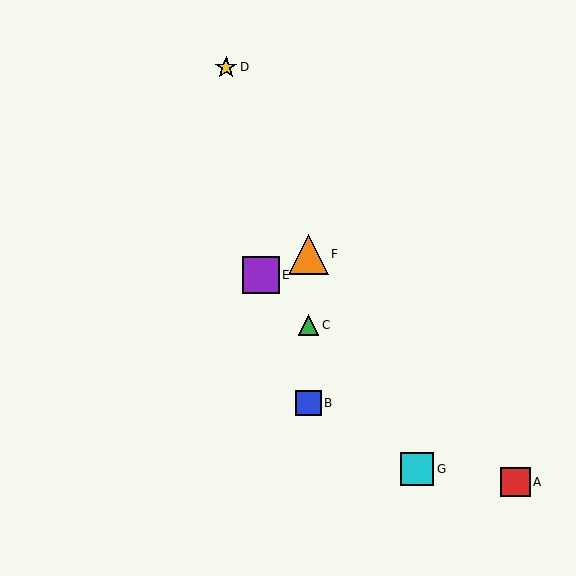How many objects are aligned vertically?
3 objects (B, C, F) are aligned vertically.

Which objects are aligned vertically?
Objects B, C, F are aligned vertically.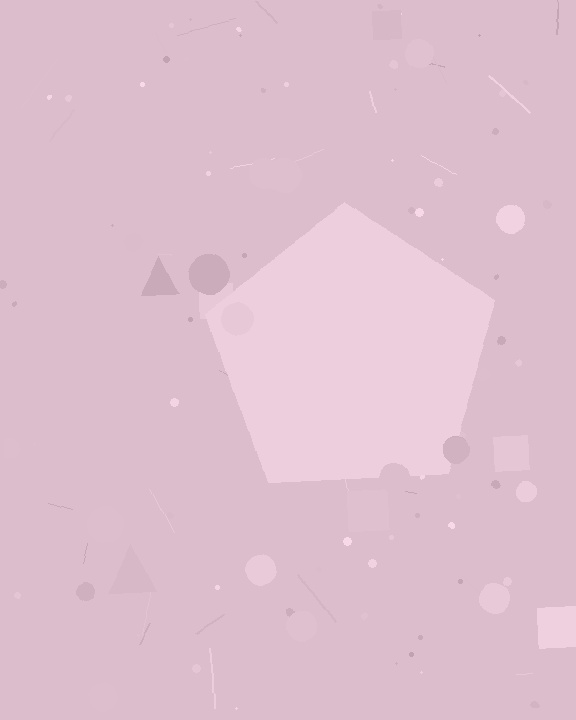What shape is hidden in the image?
A pentagon is hidden in the image.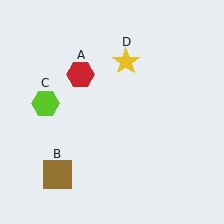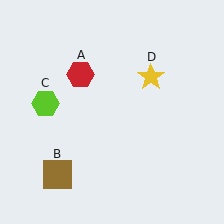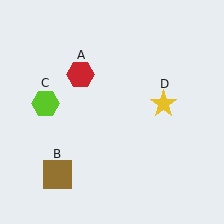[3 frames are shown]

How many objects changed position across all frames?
1 object changed position: yellow star (object D).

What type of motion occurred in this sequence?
The yellow star (object D) rotated clockwise around the center of the scene.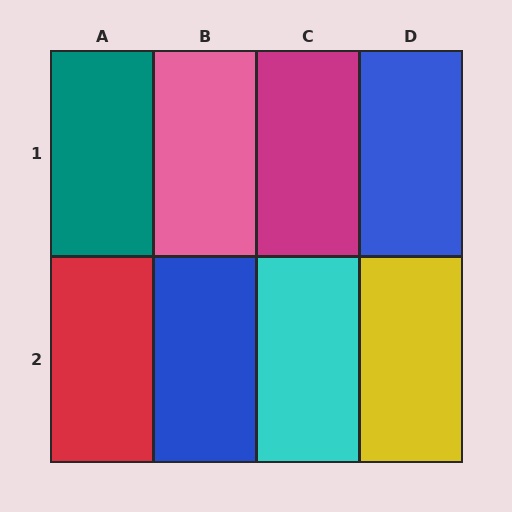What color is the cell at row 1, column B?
Pink.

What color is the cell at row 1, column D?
Blue.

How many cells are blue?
2 cells are blue.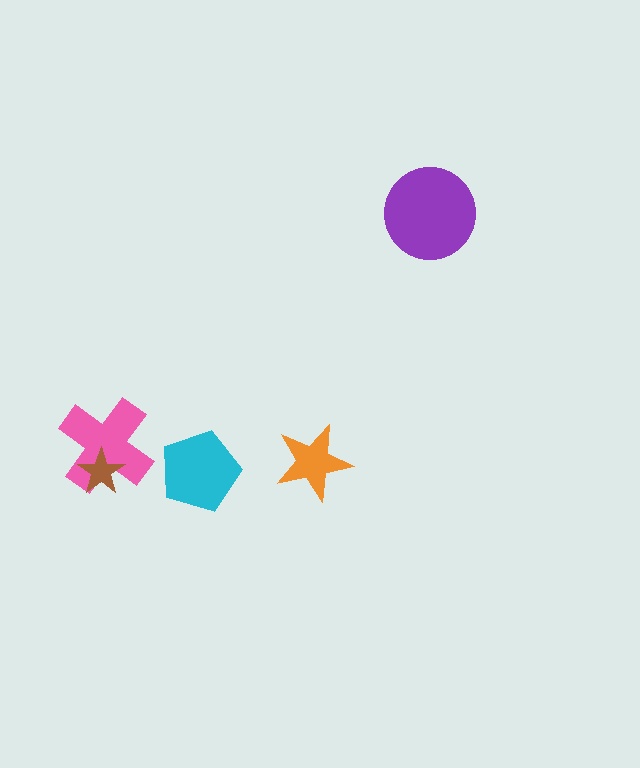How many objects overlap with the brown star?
1 object overlaps with the brown star.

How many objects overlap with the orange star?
0 objects overlap with the orange star.